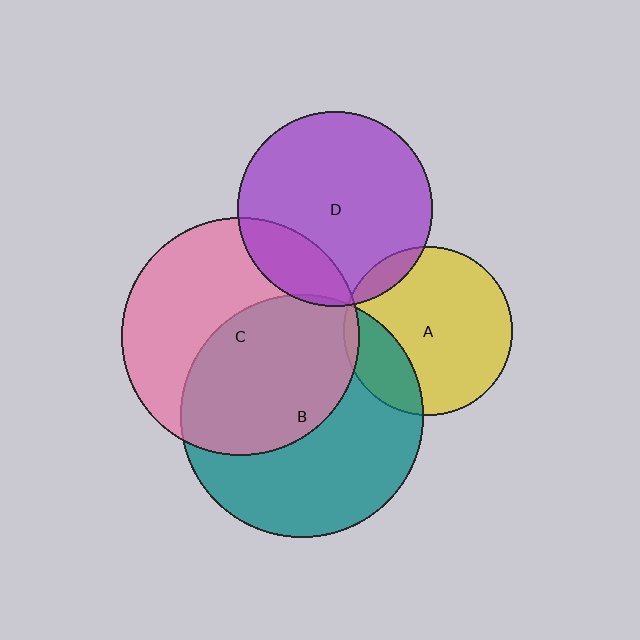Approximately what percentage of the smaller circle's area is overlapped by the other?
Approximately 10%.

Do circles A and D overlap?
Yes.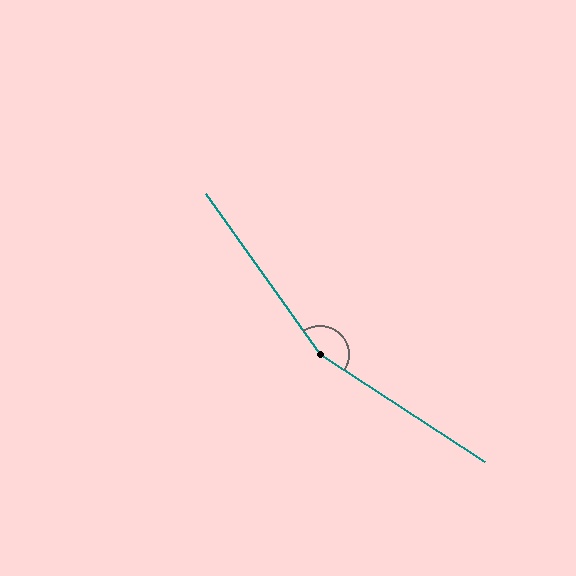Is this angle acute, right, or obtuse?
It is obtuse.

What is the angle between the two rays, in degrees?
Approximately 158 degrees.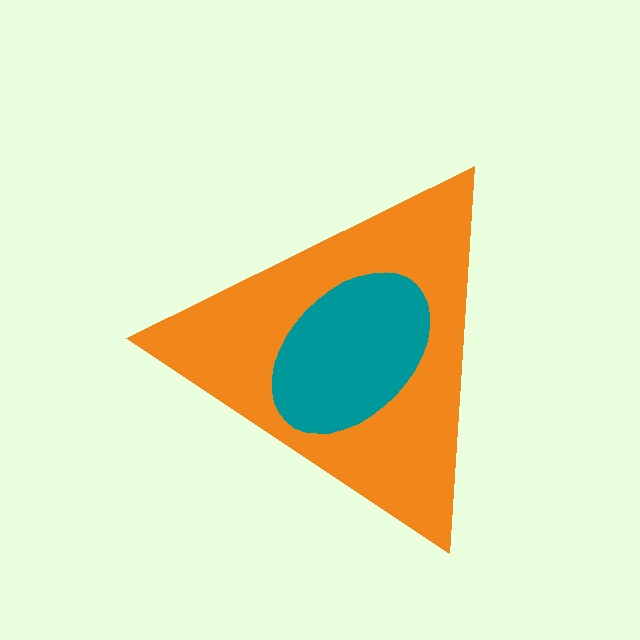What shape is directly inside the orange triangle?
The teal ellipse.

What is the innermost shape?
The teal ellipse.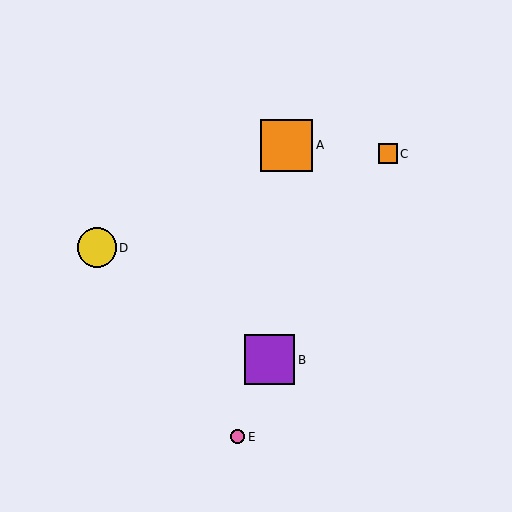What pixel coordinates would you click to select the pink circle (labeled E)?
Click at (238, 437) to select the pink circle E.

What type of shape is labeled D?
Shape D is a yellow circle.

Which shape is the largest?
The orange square (labeled A) is the largest.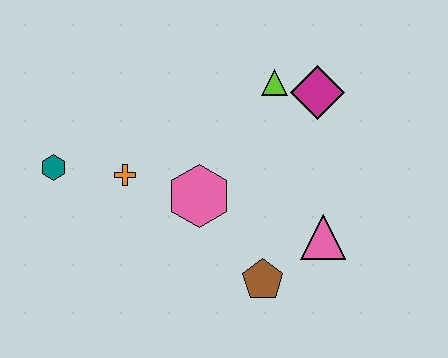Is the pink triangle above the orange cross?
No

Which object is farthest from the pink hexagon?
The magenta diamond is farthest from the pink hexagon.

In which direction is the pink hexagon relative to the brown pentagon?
The pink hexagon is above the brown pentagon.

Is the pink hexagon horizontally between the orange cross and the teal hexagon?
No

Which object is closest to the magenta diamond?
The lime triangle is closest to the magenta diamond.